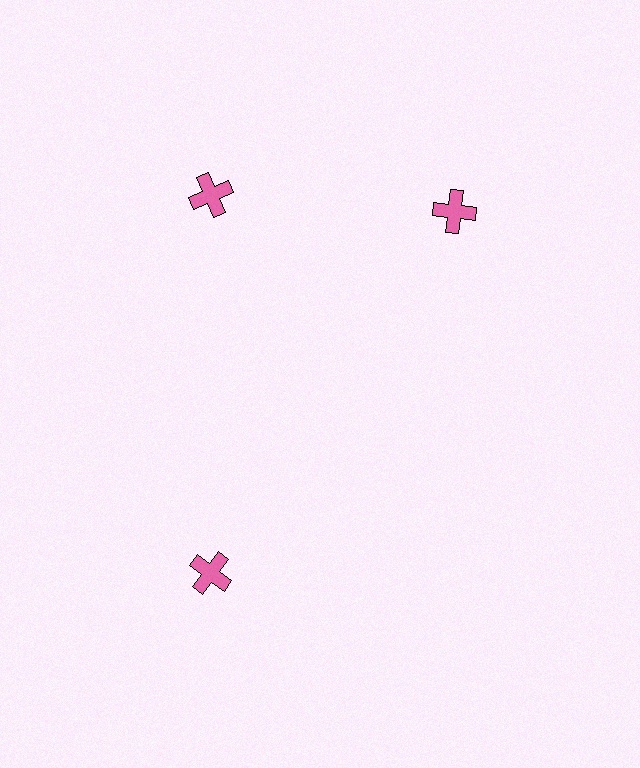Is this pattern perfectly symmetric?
No. The 3 pink crosses are arranged in a ring, but one element near the 3 o'clock position is rotated out of alignment along the ring, breaking the 3-fold rotational symmetry.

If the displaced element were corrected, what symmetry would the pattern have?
It would have 3-fold rotational symmetry — the pattern would map onto itself every 120 degrees.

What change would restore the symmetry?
The symmetry would be restored by rotating it back into even spacing with its neighbors so that all 3 crosses sit at equal angles and equal distance from the center.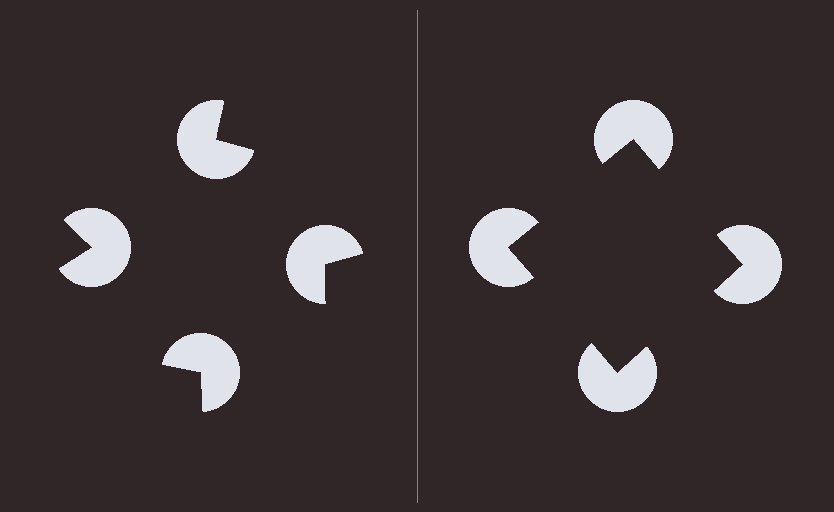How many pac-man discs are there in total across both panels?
8 — 4 on each side.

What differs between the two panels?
The pac-man discs are positioned identically on both sides; only the wedge orientations differ. On the right they align to a square; on the left they are misaligned.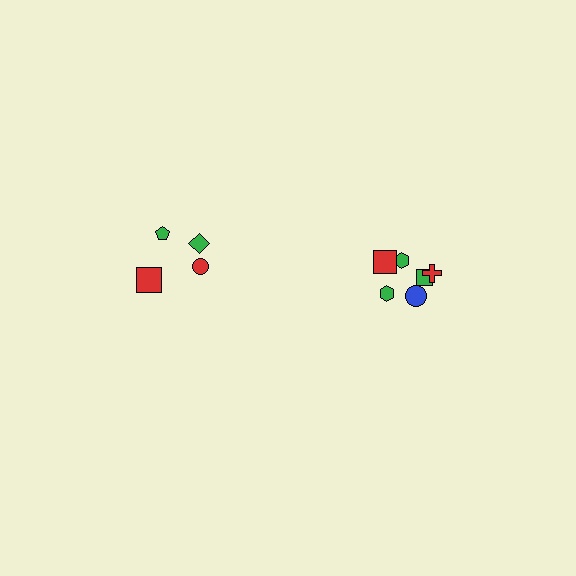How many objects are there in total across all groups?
There are 10 objects.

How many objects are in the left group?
There are 4 objects.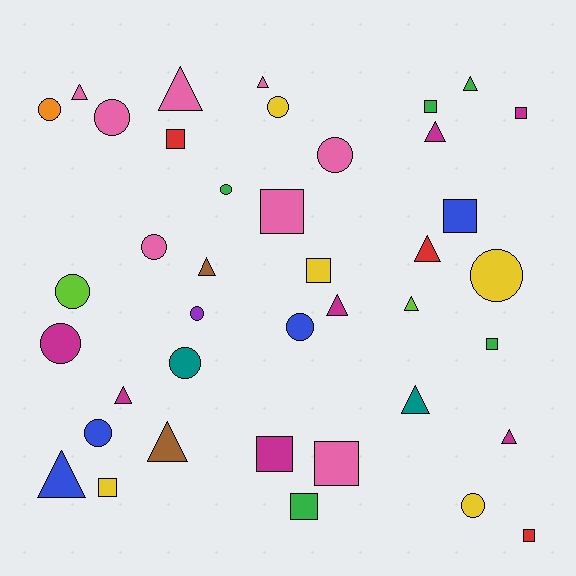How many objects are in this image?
There are 40 objects.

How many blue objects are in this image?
There are 4 blue objects.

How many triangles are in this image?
There are 14 triangles.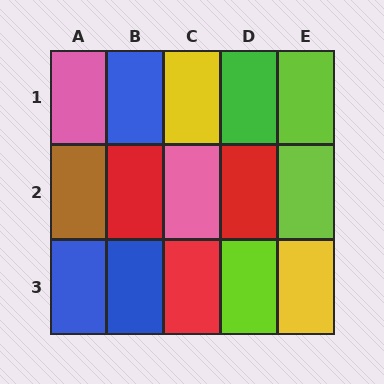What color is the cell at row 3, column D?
Lime.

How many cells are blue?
3 cells are blue.